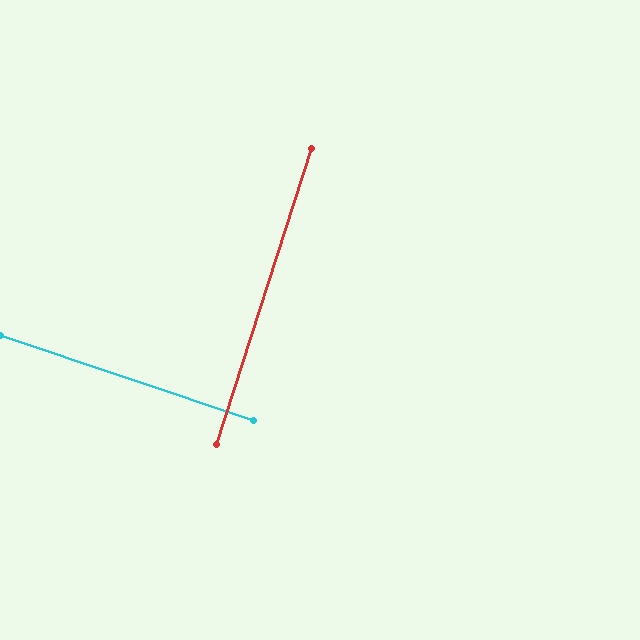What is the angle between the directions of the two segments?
Approximately 89 degrees.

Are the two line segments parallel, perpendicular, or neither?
Perpendicular — they meet at approximately 89°.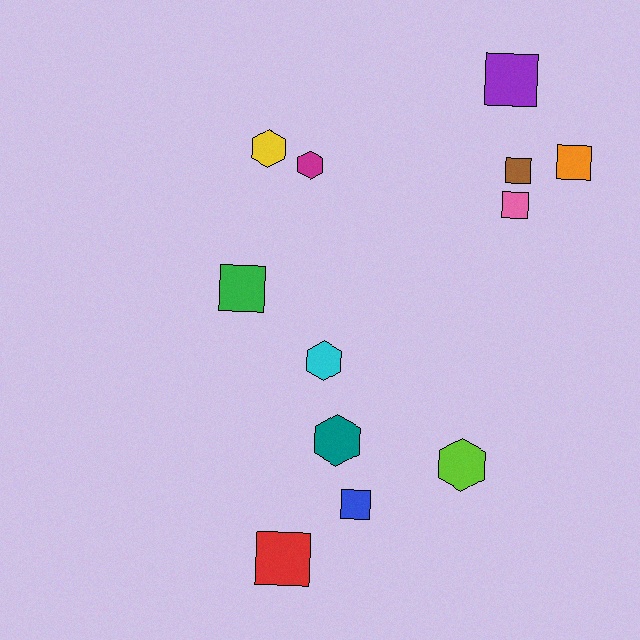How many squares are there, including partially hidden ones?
There are 7 squares.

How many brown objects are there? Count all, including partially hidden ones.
There is 1 brown object.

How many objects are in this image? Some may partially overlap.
There are 12 objects.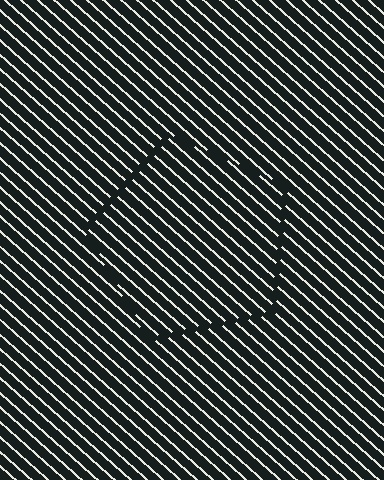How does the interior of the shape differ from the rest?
The interior of the shape contains the same grating, shifted by half a period — the contour is defined by the phase discontinuity where line-ends from the inner and outer gratings abut.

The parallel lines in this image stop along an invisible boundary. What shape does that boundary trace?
An illusory pentagon. The interior of the shape contains the same grating, shifted by half a period — the contour is defined by the phase discontinuity where line-ends from the inner and outer gratings abut.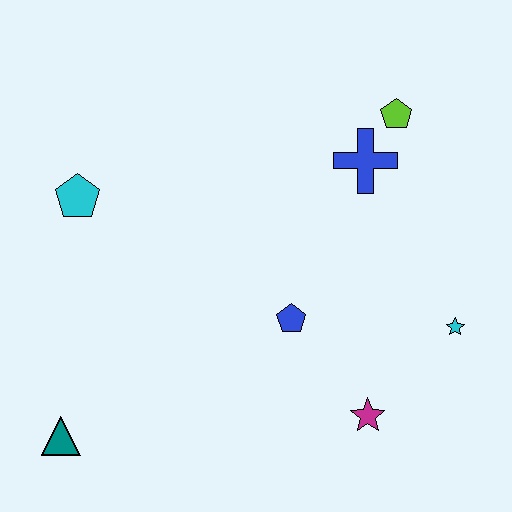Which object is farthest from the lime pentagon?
The teal triangle is farthest from the lime pentagon.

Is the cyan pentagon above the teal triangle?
Yes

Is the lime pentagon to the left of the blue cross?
No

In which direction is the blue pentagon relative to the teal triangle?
The blue pentagon is to the right of the teal triangle.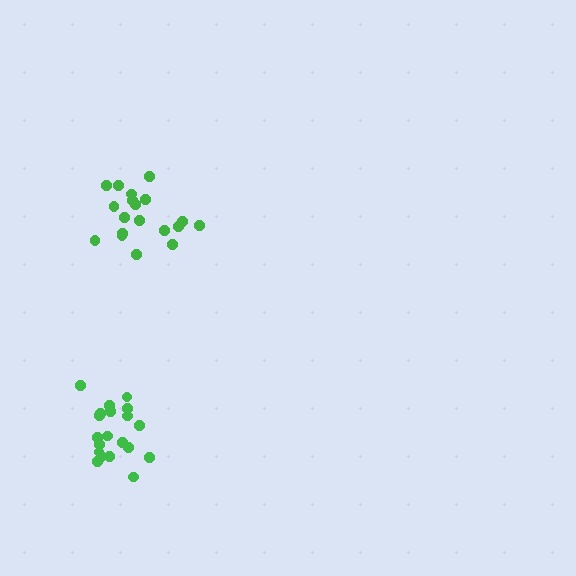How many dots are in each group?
Group 1: 19 dots, Group 2: 20 dots (39 total).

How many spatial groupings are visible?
There are 2 spatial groupings.